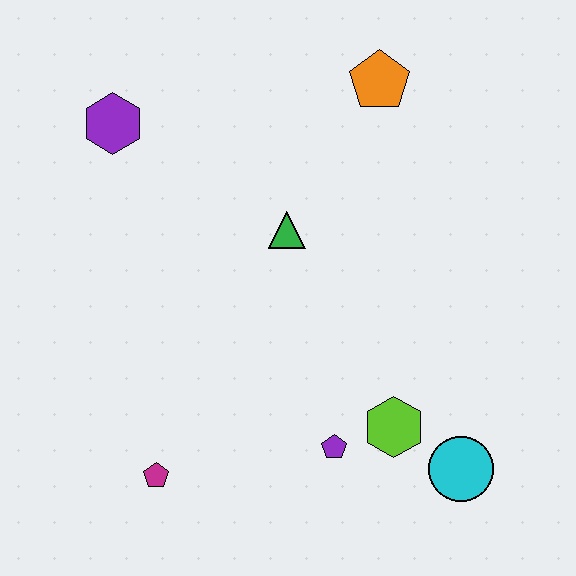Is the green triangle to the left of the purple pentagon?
Yes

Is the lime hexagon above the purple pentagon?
Yes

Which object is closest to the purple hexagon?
The green triangle is closest to the purple hexagon.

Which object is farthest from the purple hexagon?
The cyan circle is farthest from the purple hexagon.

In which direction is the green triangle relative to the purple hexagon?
The green triangle is to the right of the purple hexagon.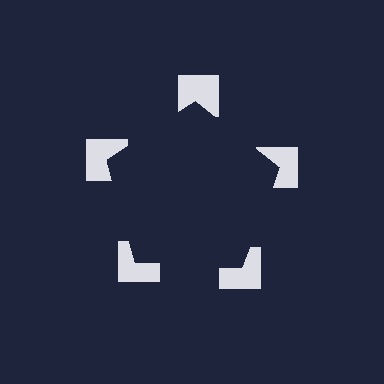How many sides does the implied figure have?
5 sides.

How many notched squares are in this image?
There are 5 — one at each vertex of the illusory pentagon.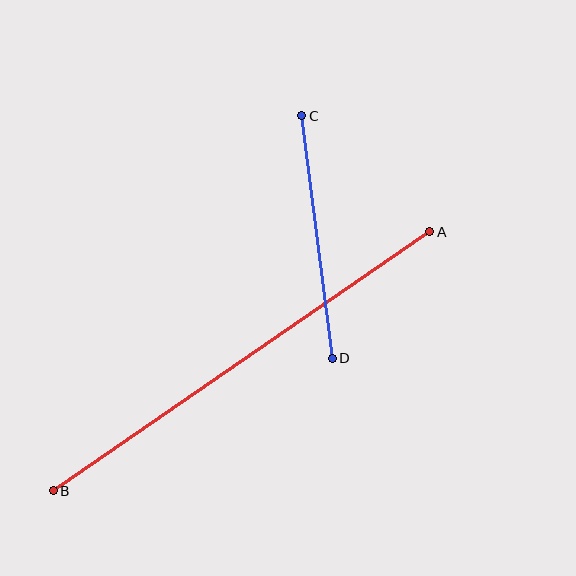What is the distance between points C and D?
The distance is approximately 244 pixels.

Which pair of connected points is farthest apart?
Points A and B are farthest apart.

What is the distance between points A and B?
The distance is approximately 457 pixels.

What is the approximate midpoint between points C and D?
The midpoint is at approximately (317, 237) pixels.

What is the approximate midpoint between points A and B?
The midpoint is at approximately (242, 361) pixels.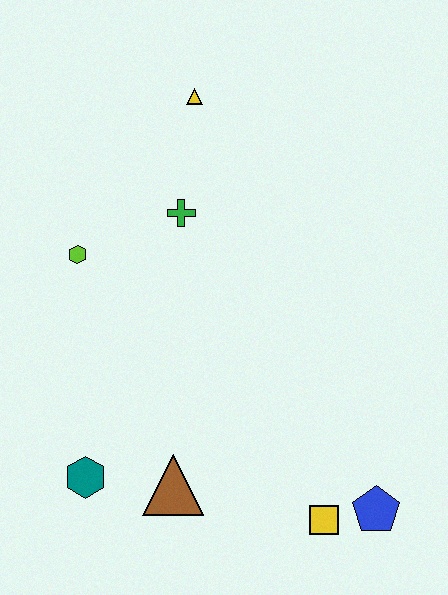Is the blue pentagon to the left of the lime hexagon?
No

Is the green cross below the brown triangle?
No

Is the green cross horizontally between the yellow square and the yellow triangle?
No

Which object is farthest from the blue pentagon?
The yellow triangle is farthest from the blue pentagon.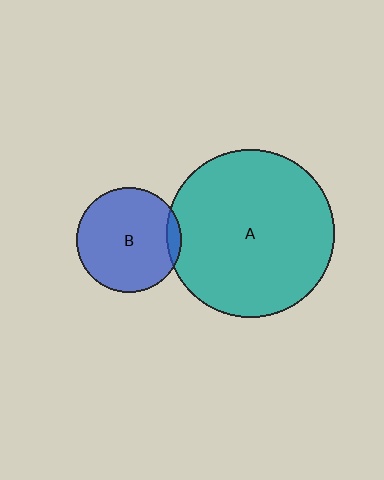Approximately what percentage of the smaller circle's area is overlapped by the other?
Approximately 5%.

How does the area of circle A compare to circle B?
Approximately 2.6 times.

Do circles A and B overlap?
Yes.